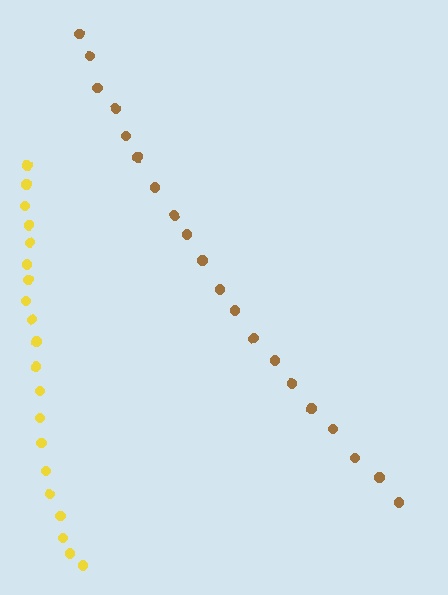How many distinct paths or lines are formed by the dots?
There are 2 distinct paths.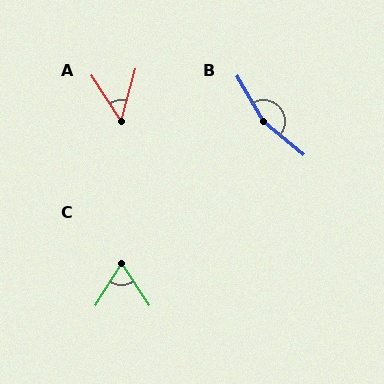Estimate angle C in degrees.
Approximately 65 degrees.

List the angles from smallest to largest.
A (48°), C (65°), B (160°).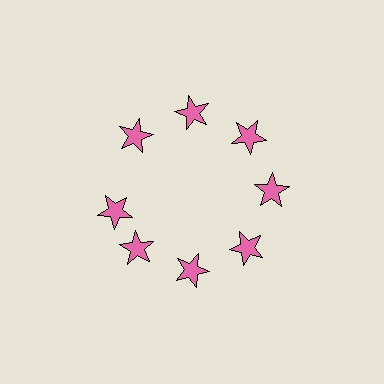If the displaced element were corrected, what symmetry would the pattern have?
It would have 8-fold rotational symmetry — the pattern would map onto itself every 45 degrees.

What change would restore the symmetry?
The symmetry would be restored by rotating it back into even spacing with its neighbors so that all 8 stars sit at equal angles and equal distance from the center.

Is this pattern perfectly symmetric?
No. The 8 pink stars are arranged in a ring, but one element near the 9 o'clock position is rotated out of alignment along the ring, breaking the 8-fold rotational symmetry.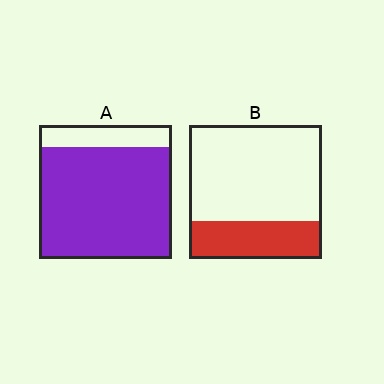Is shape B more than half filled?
No.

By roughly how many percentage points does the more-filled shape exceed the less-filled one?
By roughly 55 percentage points (A over B).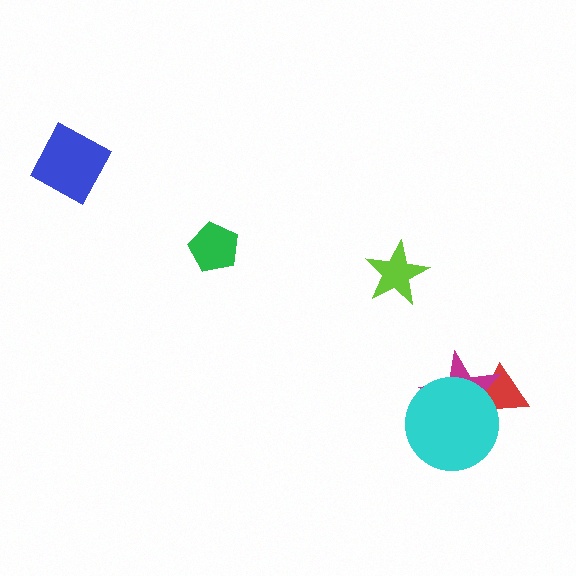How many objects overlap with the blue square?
0 objects overlap with the blue square.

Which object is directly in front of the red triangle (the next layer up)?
The magenta star is directly in front of the red triangle.